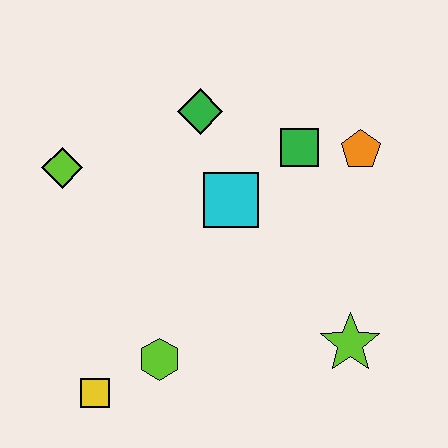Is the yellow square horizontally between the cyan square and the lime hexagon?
No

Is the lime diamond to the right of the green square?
No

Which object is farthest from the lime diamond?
The lime star is farthest from the lime diamond.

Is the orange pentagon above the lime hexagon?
Yes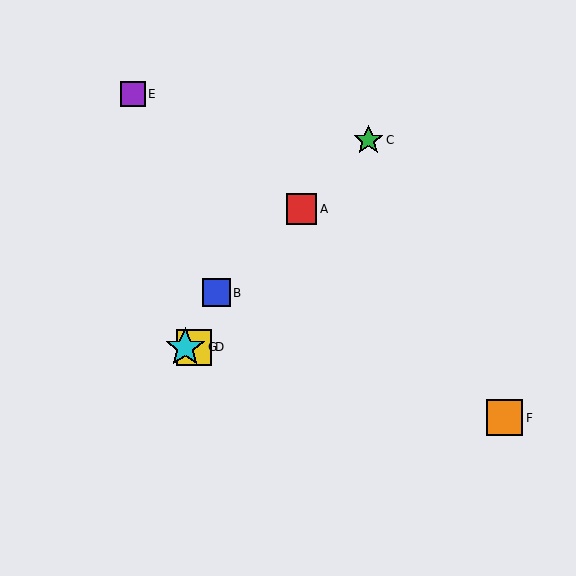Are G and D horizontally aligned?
Yes, both are at y≈347.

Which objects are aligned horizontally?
Objects D, G are aligned horizontally.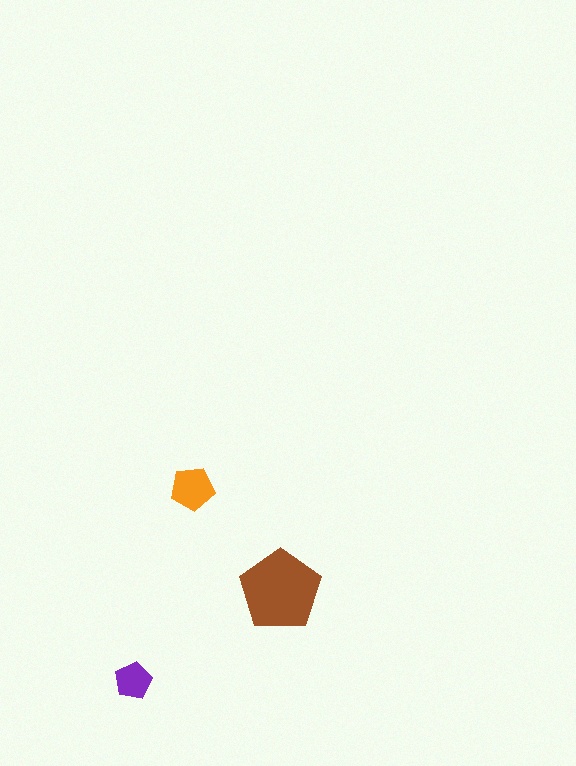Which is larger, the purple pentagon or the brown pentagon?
The brown one.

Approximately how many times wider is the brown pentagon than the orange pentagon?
About 2 times wider.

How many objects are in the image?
There are 3 objects in the image.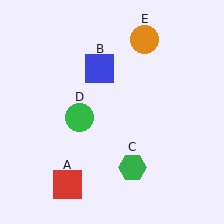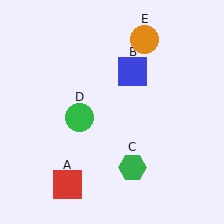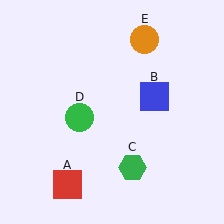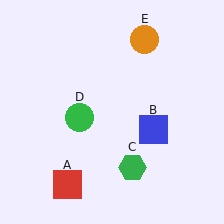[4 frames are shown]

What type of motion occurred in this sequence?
The blue square (object B) rotated clockwise around the center of the scene.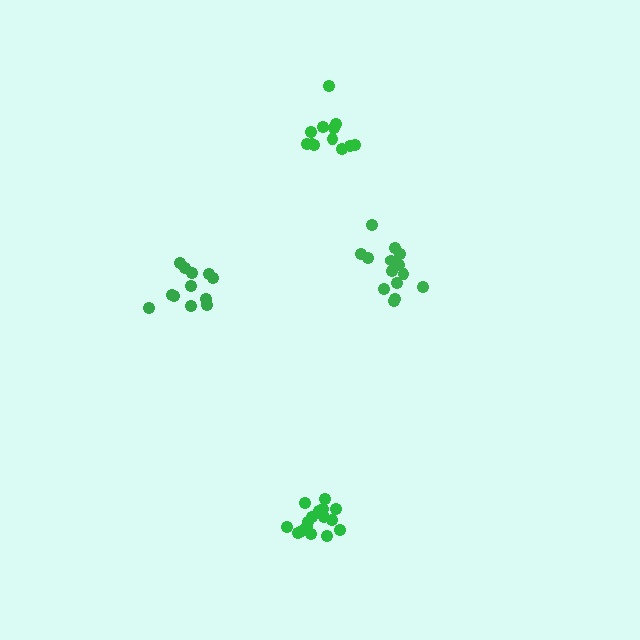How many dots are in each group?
Group 1: 12 dots, Group 2: 17 dots, Group 3: 12 dots, Group 4: 15 dots (56 total).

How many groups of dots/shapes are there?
There are 4 groups.